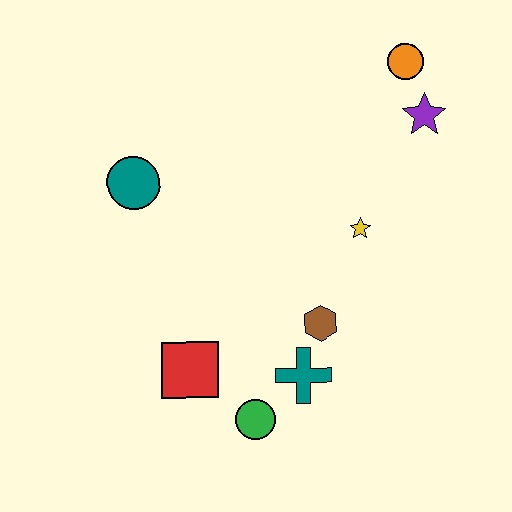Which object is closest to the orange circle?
The purple star is closest to the orange circle.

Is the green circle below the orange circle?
Yes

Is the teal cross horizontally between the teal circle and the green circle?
No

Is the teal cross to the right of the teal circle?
Yes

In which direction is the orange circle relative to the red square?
The orange circle is above the red square.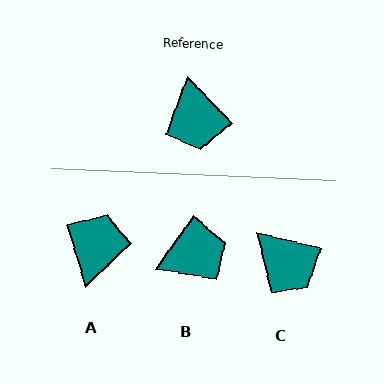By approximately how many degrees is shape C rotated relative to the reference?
Approximately 33 degrees counter-clockwise.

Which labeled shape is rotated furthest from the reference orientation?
A, about 153 degrees away.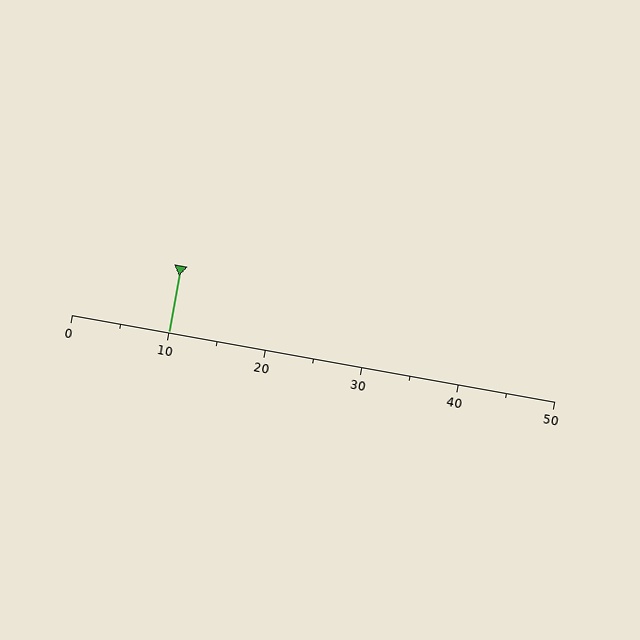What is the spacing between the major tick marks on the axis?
The major ticks are spaced 10 apart.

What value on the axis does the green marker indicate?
The marker indicates approximately 10.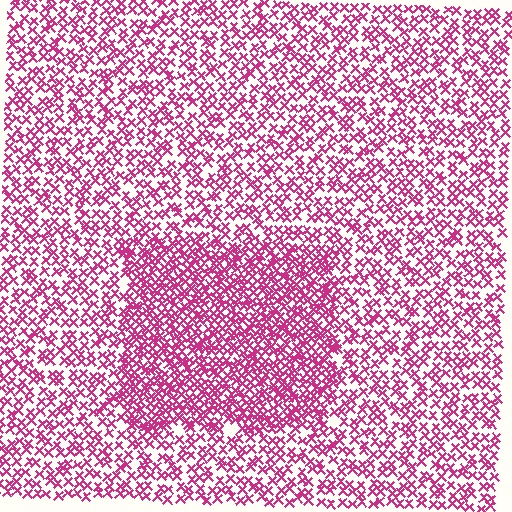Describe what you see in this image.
The image contains small magenta elements arranged at two different densities. A rectangle-shaped region is visible where the elements are more densely packed than the surrounding area.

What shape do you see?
I see a rectangle.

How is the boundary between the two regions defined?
The boundary is defined by a change in element density (approximately 1.8x ratio). All elements are the same color, size, and shape.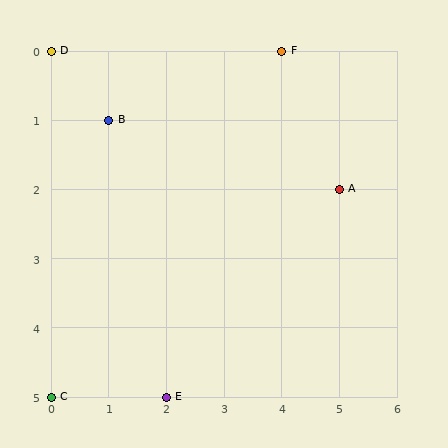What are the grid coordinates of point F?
Point F is at grid coordinates (4, 0).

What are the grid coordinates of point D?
Point D is at grid coordinates (0, 0).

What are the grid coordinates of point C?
Point C is at grid coordinates (0, 5).